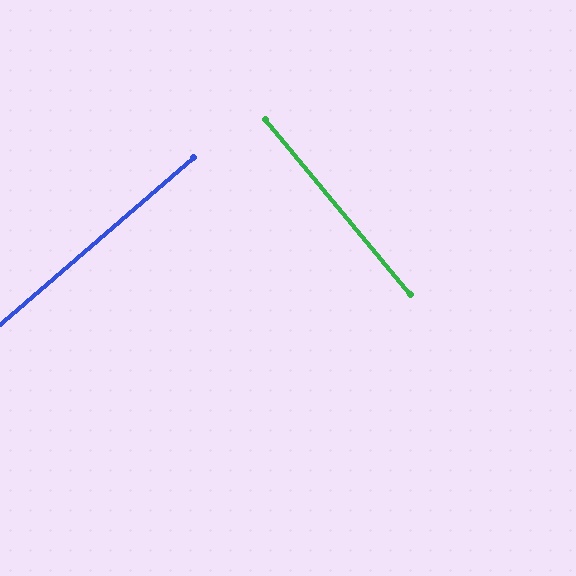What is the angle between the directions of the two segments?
Approximately 89 degrees.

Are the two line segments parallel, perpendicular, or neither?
Perpendicular — they meet at approximately 89°.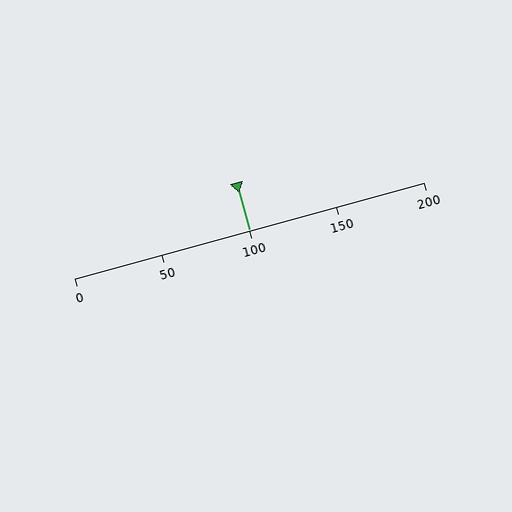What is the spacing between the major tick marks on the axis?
The major ticks are spaced 50 apart.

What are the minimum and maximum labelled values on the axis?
The axis runs from 0 to 200.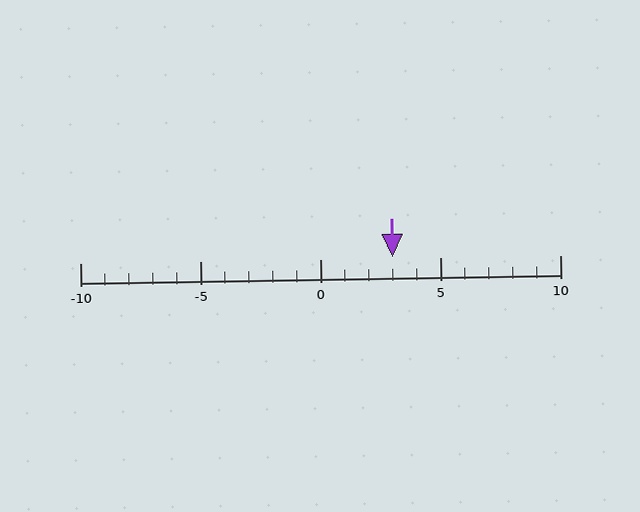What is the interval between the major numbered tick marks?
The major tick marks are spaced 5 units apart.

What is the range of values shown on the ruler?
The ruler shows values from -10 to 10.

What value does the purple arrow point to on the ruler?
The purple arrow points to approximately 3.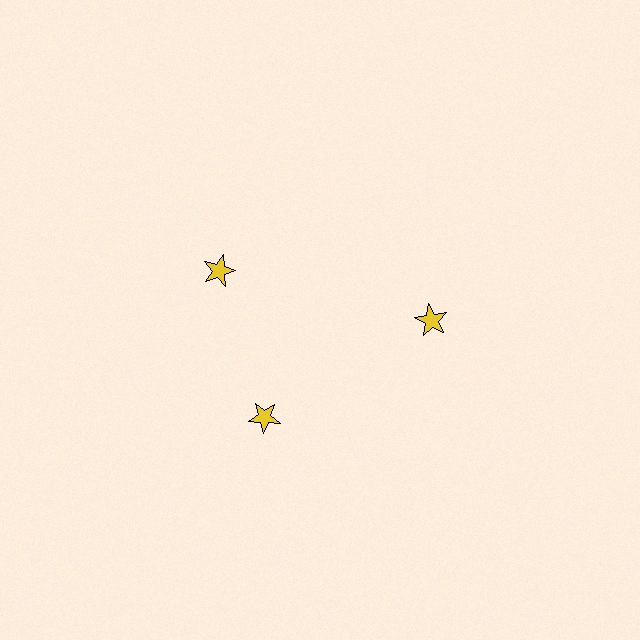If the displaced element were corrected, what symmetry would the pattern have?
It would have 3-fold rotational symmetry — the pattern would map onto itself every 120 degrees.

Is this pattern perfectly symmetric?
No. The 3 yellow stars are arranged in a ring, but one element near the 11 o'clock position is rotated out of alignment along the ring, breaking the 3-fold rotational symmetry.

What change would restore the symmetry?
The symmetry would be restored by rotating it back into even spacing with its neighbors so that all 3 stars sit at equal angles and equal distance from the center.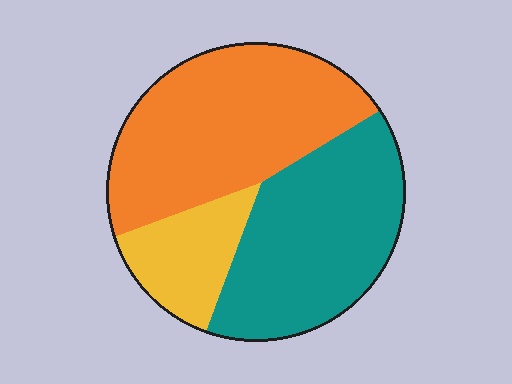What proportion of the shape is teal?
Teal takes up about two fifths (2/5) of the shape.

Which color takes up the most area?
Orange, at roughly 45%.